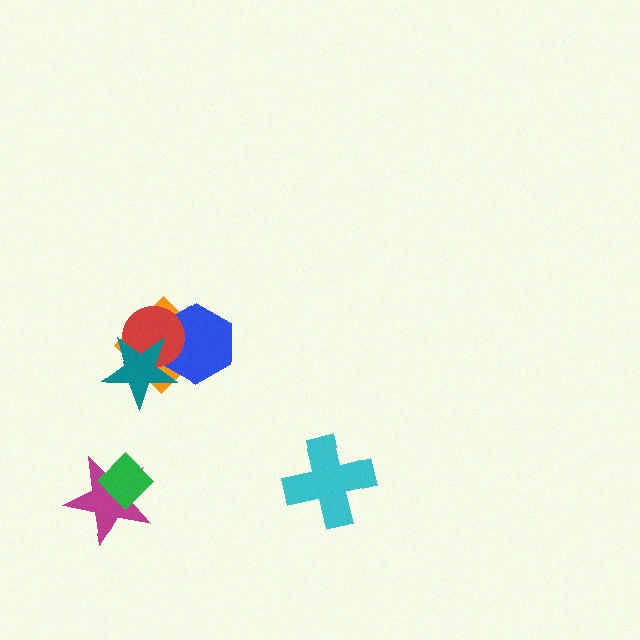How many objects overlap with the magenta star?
1 object overlaps with the magenta star.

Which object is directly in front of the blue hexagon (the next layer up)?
The red circle is directly in front of the blue hexagon.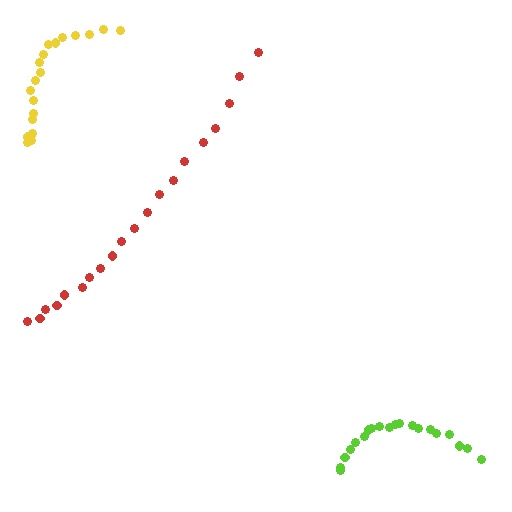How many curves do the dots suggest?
There are 3 distinct paths.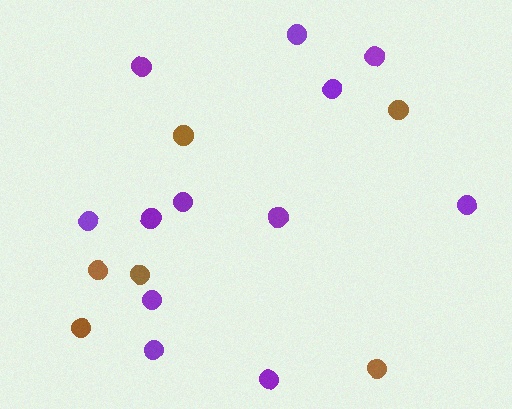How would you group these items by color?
There are 2 groups: one group of brown circles (6) and one group of purple circles (12).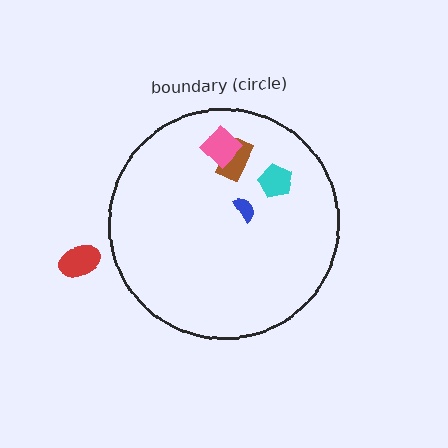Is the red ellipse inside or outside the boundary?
Outside.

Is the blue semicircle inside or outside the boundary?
Inside.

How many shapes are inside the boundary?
4 inside, 1 outside.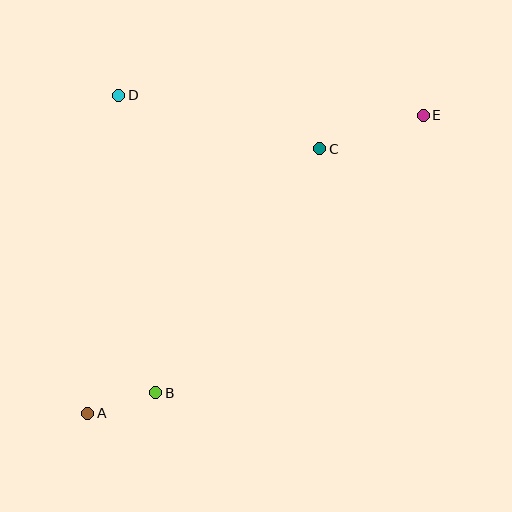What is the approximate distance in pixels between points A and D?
The distance between A and D is approximately 319 pixels.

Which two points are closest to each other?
Points A and B are closest to each other.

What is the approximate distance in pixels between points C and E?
The distance between C and E is approximately 109 pixels.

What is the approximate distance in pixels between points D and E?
The distance between D and E is approximately 305 pixels.